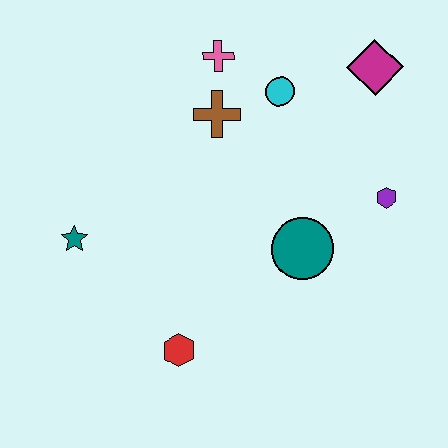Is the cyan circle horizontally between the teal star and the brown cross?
No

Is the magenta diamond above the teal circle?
Yes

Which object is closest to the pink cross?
The brown cross is closest to the pink cross.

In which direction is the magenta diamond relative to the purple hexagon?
The magenta diamond is above the purple hexagon.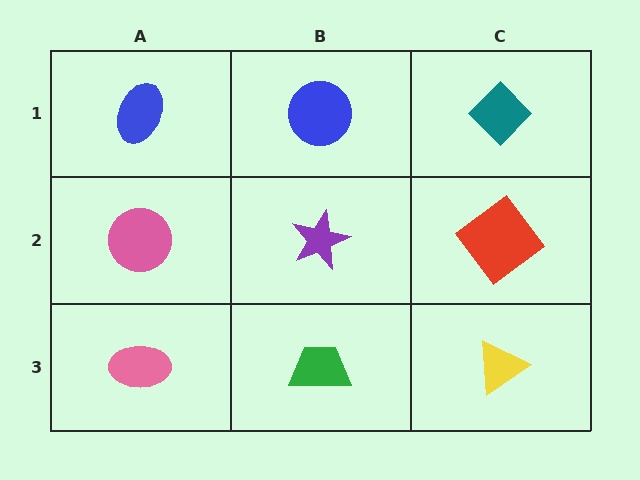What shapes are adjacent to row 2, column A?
A blue ellipse (row 1, column A), a pink ellipse (row 3, column A), a purple star (row 2, column B).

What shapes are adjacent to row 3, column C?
A red diamond (row 2, column C), a green trapezoid (row 3, column B).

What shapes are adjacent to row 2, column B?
A blue circle (row 1, column B), a green trapezoid (row 3, column B), a pink circle (row 2, column A), a red diamond (row 2, column C).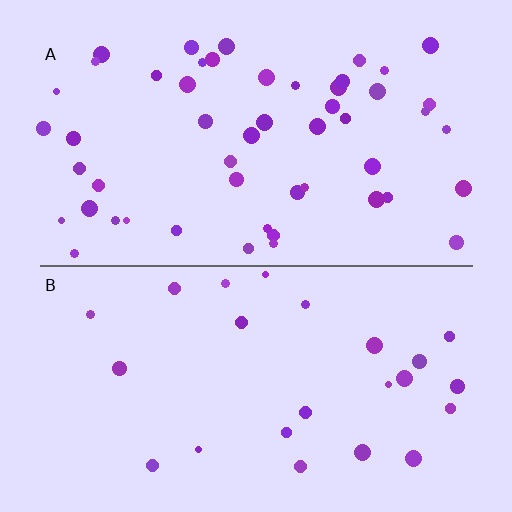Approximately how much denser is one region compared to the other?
Approximately 2.1× — region A over region B.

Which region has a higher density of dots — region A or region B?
A (the top).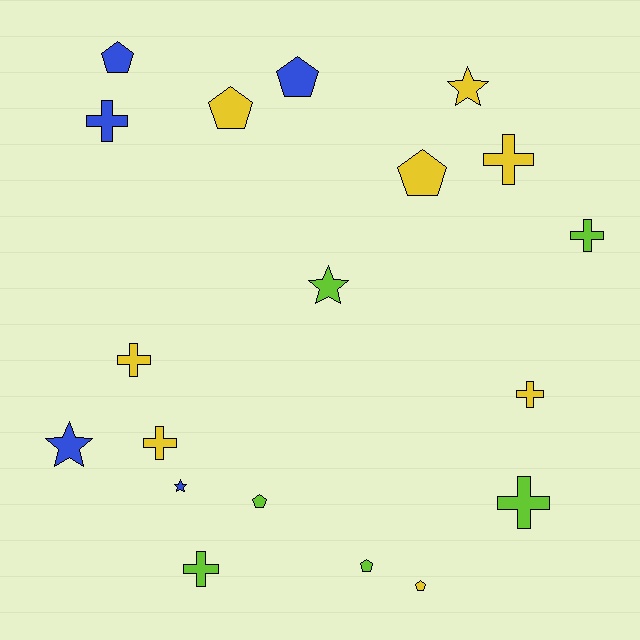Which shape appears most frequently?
Cross, with 8 objects.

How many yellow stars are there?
There is 1 yellow star.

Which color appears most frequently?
Yellow, with 8 objects.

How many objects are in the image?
There are 19 objects.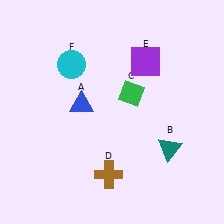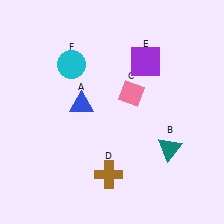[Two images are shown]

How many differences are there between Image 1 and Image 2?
There is 1 difference between the two images.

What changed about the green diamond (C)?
In Image 1, C is green. In Image 2, it changed to pink.